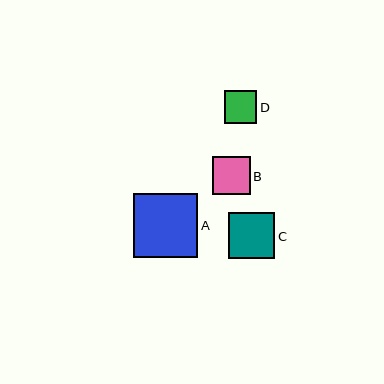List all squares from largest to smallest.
From largest to smallest: A, C, B, D.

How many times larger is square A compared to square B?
Square A is approximately 1.7 times the size of square B.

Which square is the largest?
Square A is the largest with a size of approximately 64 pixels.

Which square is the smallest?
Square D is the smallest with a size of approximately 32 pixels.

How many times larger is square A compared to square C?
Square A is approximately 1.4 times the size of square C.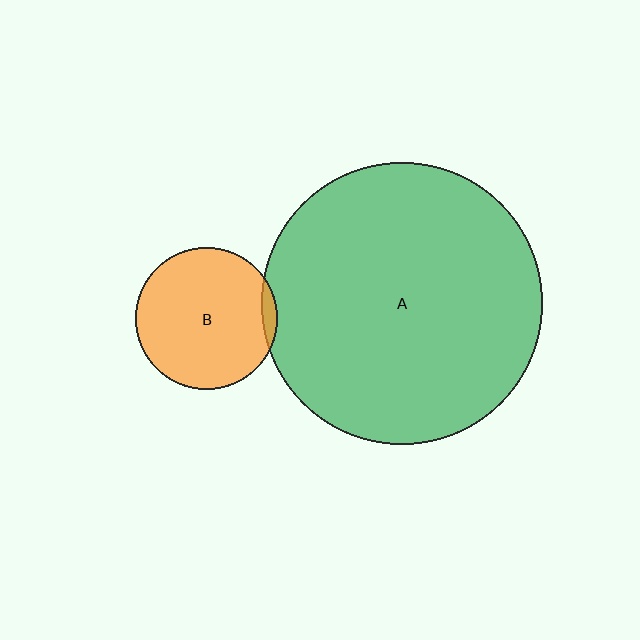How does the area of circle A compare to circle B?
Approximately 3.9 times.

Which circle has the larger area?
Circle A (green).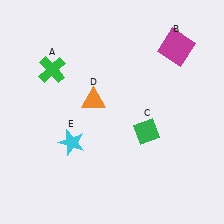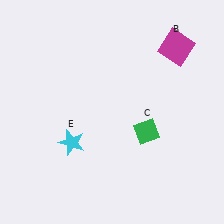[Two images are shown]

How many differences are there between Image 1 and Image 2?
There are 2 differences between the two images.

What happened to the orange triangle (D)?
The orange triangle (D) was removed in Image 2. It was in the top-left area of Image 1.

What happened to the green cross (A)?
The green cross (A) was removed in Image 2. It was in the top-left area of Image 1.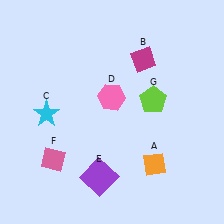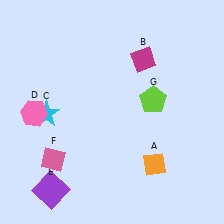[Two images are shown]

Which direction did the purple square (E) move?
The purple square (E) moved left.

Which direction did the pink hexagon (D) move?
The pink hexagon (D) moved left.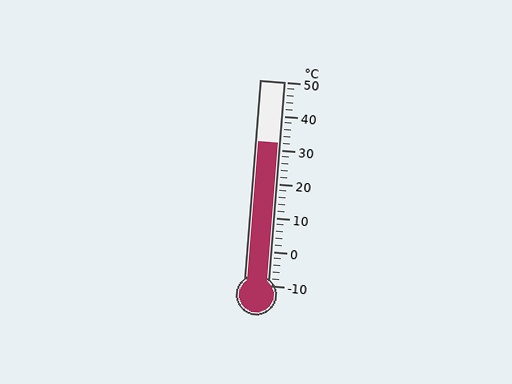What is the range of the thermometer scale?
The thermometer scale ranges from -10°C to 50°C.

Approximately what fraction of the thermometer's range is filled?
The thermometer is filled to approximately 70% of its range.